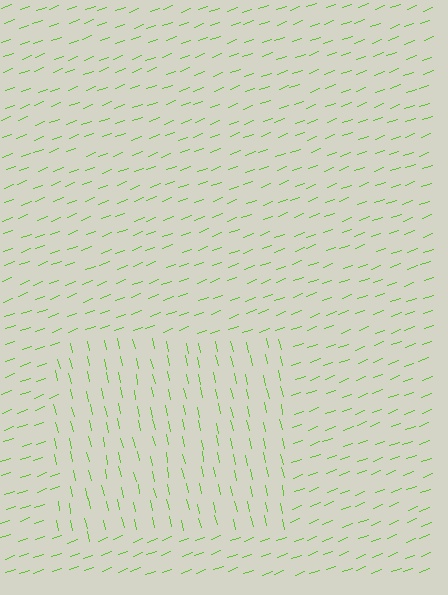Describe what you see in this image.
The image is filled with small lime line segments. A rectangle region in the image has lines oriented differently from the surrounding lines, creating a visible texture boundary.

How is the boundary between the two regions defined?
The boundary is defined purely by a change in line orientation (approximately 82 degrees difference). All lines are the same color and thickness.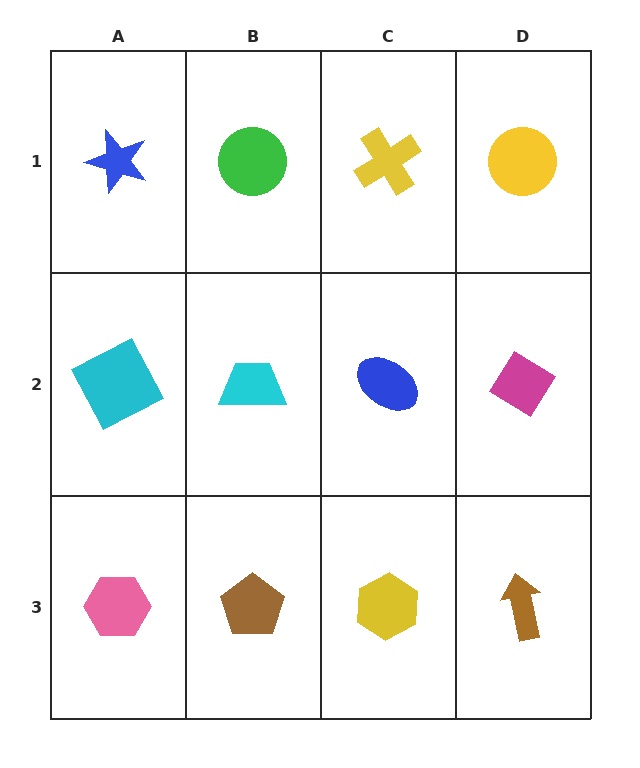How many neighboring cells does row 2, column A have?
3.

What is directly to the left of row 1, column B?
A blue star.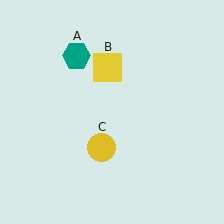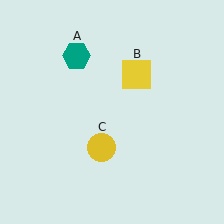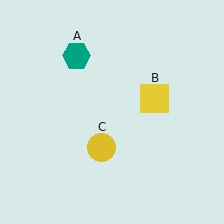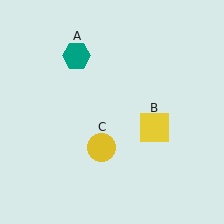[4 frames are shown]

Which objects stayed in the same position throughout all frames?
Teal hexagon (object A) and yellow circle (object C) remained stationary.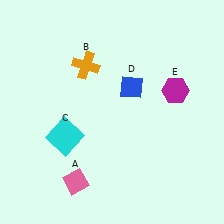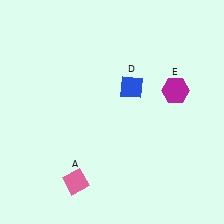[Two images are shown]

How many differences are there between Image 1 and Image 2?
There are 2 differences between the two images.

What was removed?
The orange cross (B), the cyan square (C) were removed in Image 2.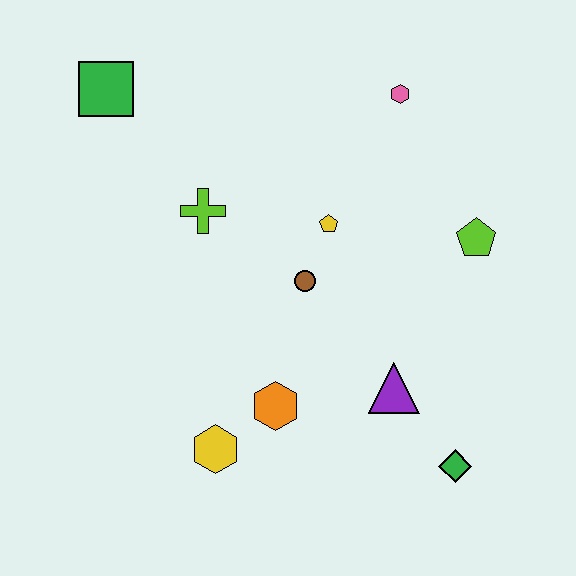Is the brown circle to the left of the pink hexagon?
Yes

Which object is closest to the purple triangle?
The green diamond is closest to the purple triangle.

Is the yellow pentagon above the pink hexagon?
No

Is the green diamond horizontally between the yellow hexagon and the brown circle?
No